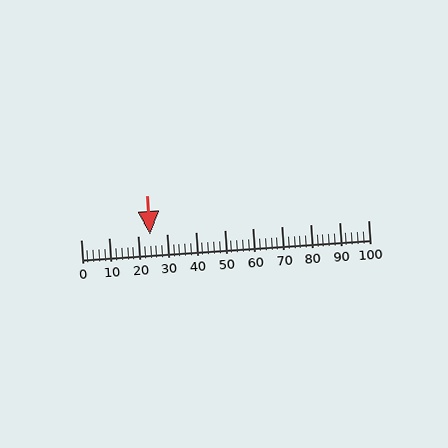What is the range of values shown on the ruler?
The ruler shows values from 0 to 100.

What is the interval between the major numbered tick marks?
The major tick marks are spaced 10 units apart.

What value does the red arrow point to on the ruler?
The red arrow points to approximately 24.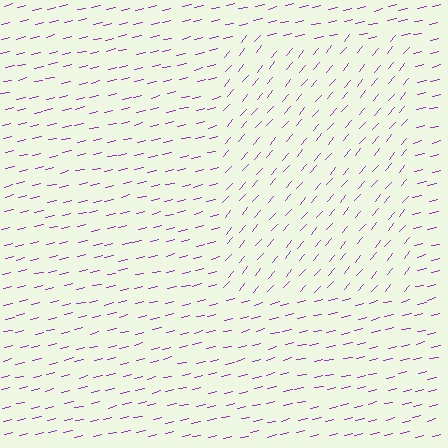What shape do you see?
I see a rectangle.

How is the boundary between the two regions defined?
The boundary is defined purely by a change in line orientation (approximately 37 degrees difference). All lines are the same color and thickness.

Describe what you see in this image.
The image is filled with small purple line segments. A rectangle region in the image has lines oriented differently from the surrounding lines, creating a visible texture boundary.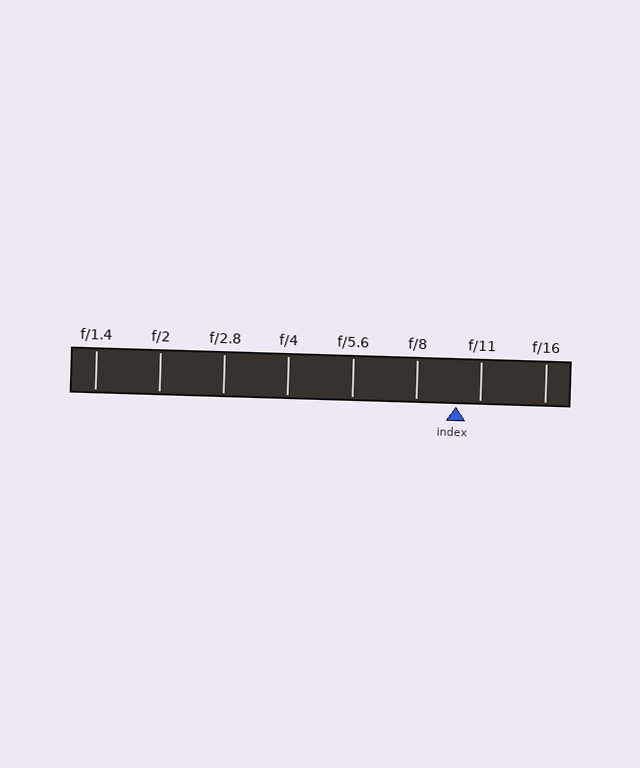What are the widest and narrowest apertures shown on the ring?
The widest aperture shown is f/1.4 and the narrowest is f/16.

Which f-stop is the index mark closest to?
The index mark is closest to f/11.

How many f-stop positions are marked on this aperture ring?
There are 8 f-stop positions marked.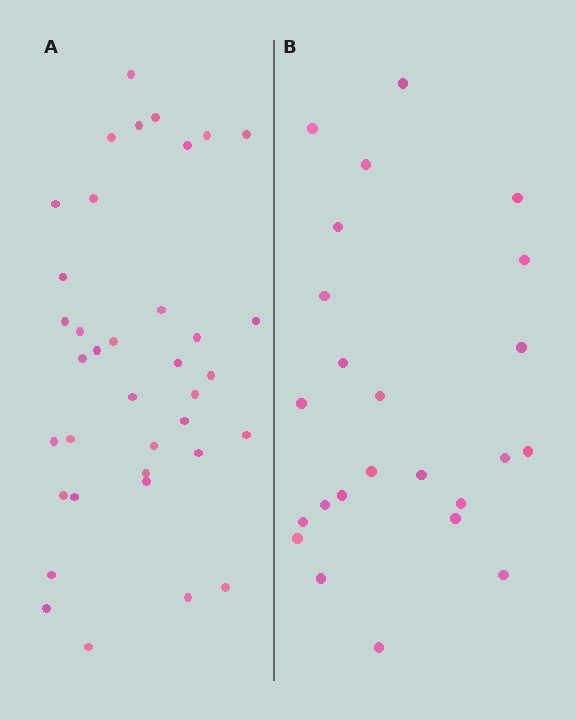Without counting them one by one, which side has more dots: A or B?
Region A (the left region) has more dots.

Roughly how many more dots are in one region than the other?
Region A has approximately 15 more dots than region B.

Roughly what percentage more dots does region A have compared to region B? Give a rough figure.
About 55% more.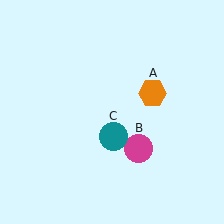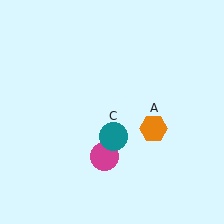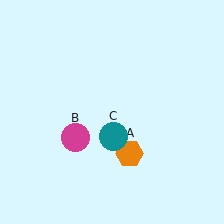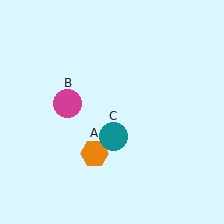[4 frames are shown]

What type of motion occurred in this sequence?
The orange hexagon (object A), magenta circle (object B) rotated clockwise around the center of the scene.